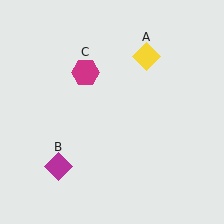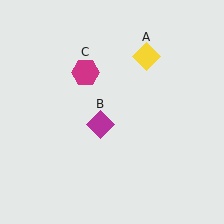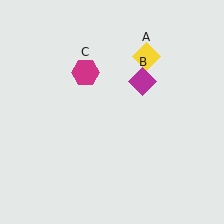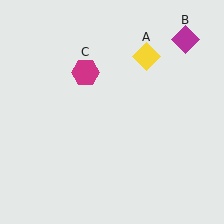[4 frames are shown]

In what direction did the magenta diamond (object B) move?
The magenta diamond (object B) moved up and to the right.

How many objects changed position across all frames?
1 object changed position: magenta diamond (object B).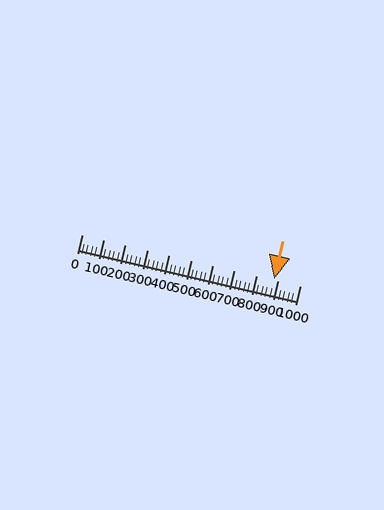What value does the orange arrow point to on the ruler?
The orange arrow points to approximately 880.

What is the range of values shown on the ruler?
The ruler shows values from 0 to 1000.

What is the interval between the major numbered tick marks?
The major tick marks are spaced 100 units apart.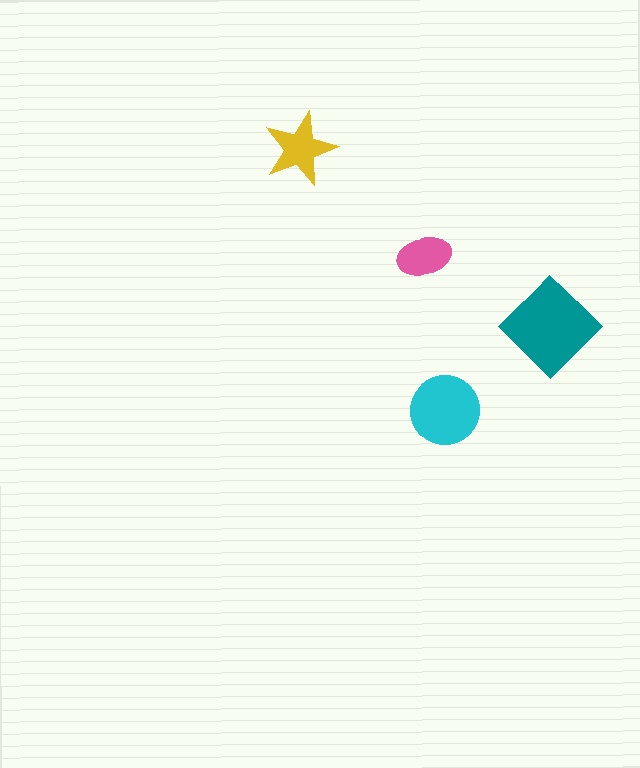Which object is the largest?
The teal diamond.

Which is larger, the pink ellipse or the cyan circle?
The cyan circle.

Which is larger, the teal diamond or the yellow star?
The teal diamond.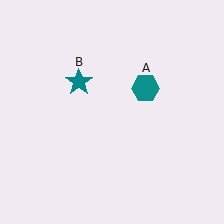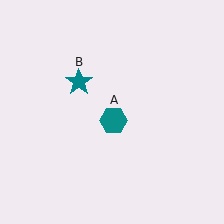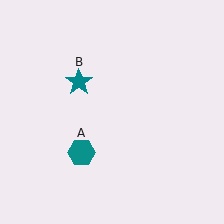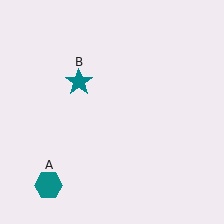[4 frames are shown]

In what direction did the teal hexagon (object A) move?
The teal hexagon (object A) moved down and to the left.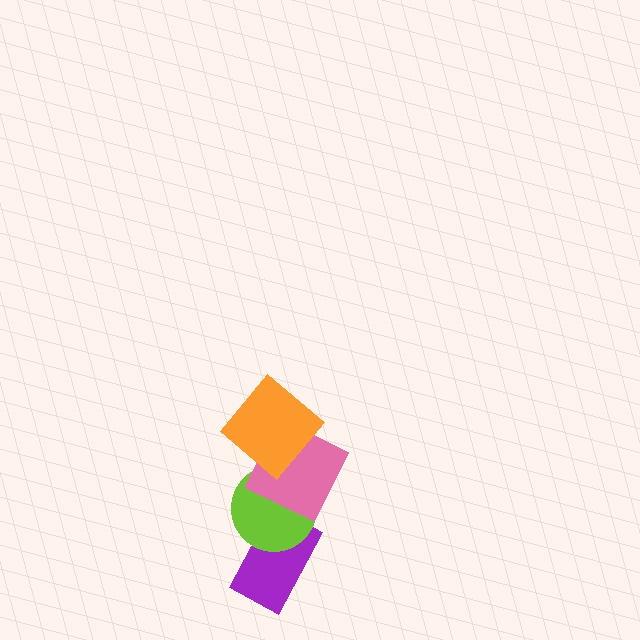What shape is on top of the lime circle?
The pink square is on top of the lime circle.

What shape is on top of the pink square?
The orange diamond is on top of the pink square.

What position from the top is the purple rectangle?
The purple rectangle is 4th from the top.